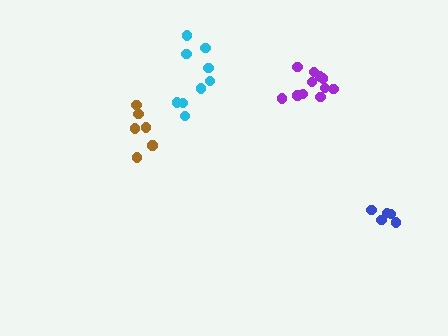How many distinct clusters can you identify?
There are 4 distinct clusters.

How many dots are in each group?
Group 1: 5 dots, Group 2: 6 dots, Group 3: 11 dots, Group 4: 9 dots (31 total).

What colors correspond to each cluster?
The clusters are colored: blue, brown, purple, cyan.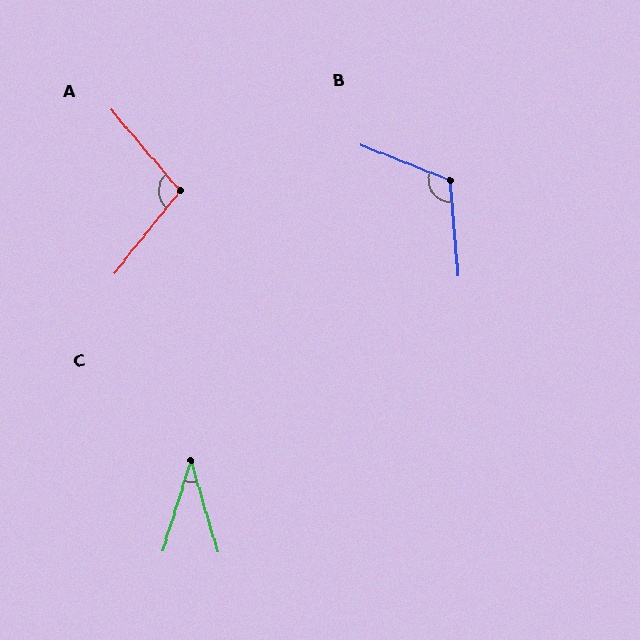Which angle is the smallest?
C, at approximately 34 degrees.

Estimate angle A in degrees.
Approximately 101 degrees.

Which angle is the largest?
B, at approximately 117 degrees.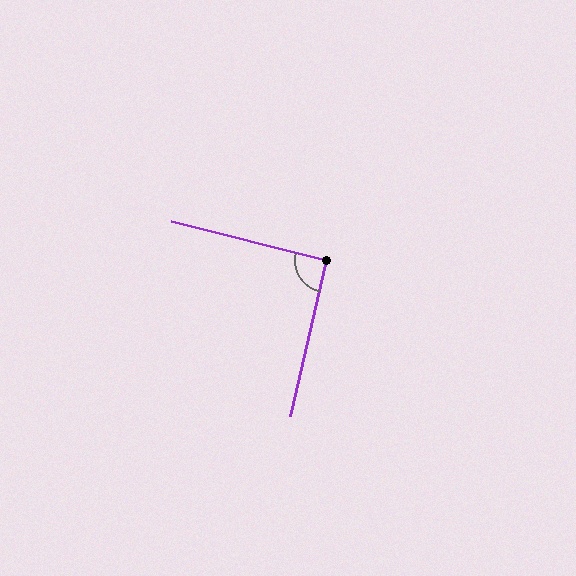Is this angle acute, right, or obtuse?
It is approximately a right angle.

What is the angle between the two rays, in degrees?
Approximately 91 degrees.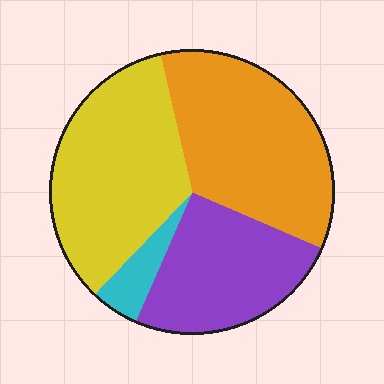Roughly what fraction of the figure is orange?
Orange covers 35% of the figure.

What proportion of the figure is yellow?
Yellow covers 34% of the figure.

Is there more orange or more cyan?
Orange.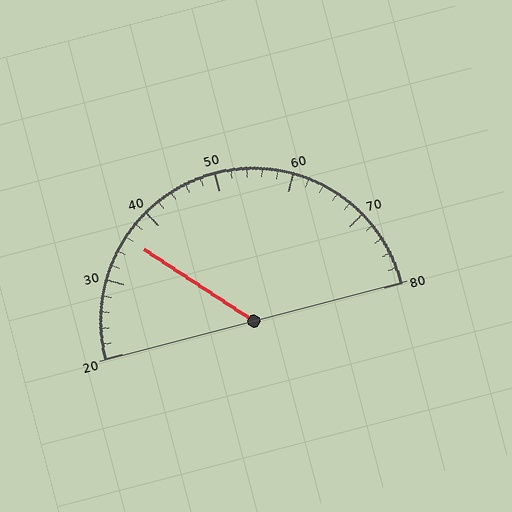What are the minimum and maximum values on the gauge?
The gauge ranges from 20 to 80.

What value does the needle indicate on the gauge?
The needle indicates approximately 36.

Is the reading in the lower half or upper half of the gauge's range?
The reading is in the lower half of the range (20 to 80).